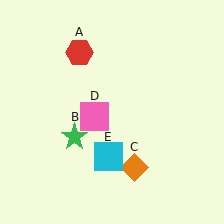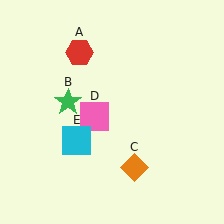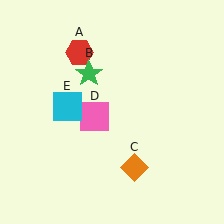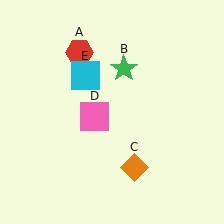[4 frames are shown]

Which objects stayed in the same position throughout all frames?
Red hexagon (object A) and orange diamond (object C) and pink square (object D) remained stationary.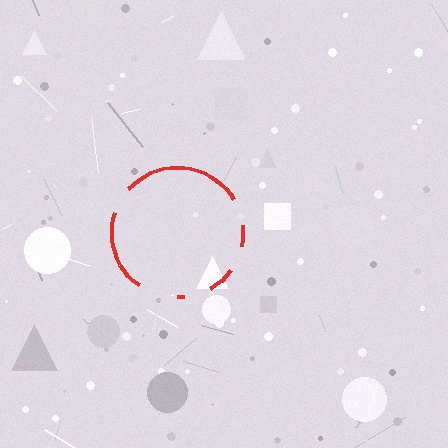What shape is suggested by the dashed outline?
The dashed outline suggests a circle.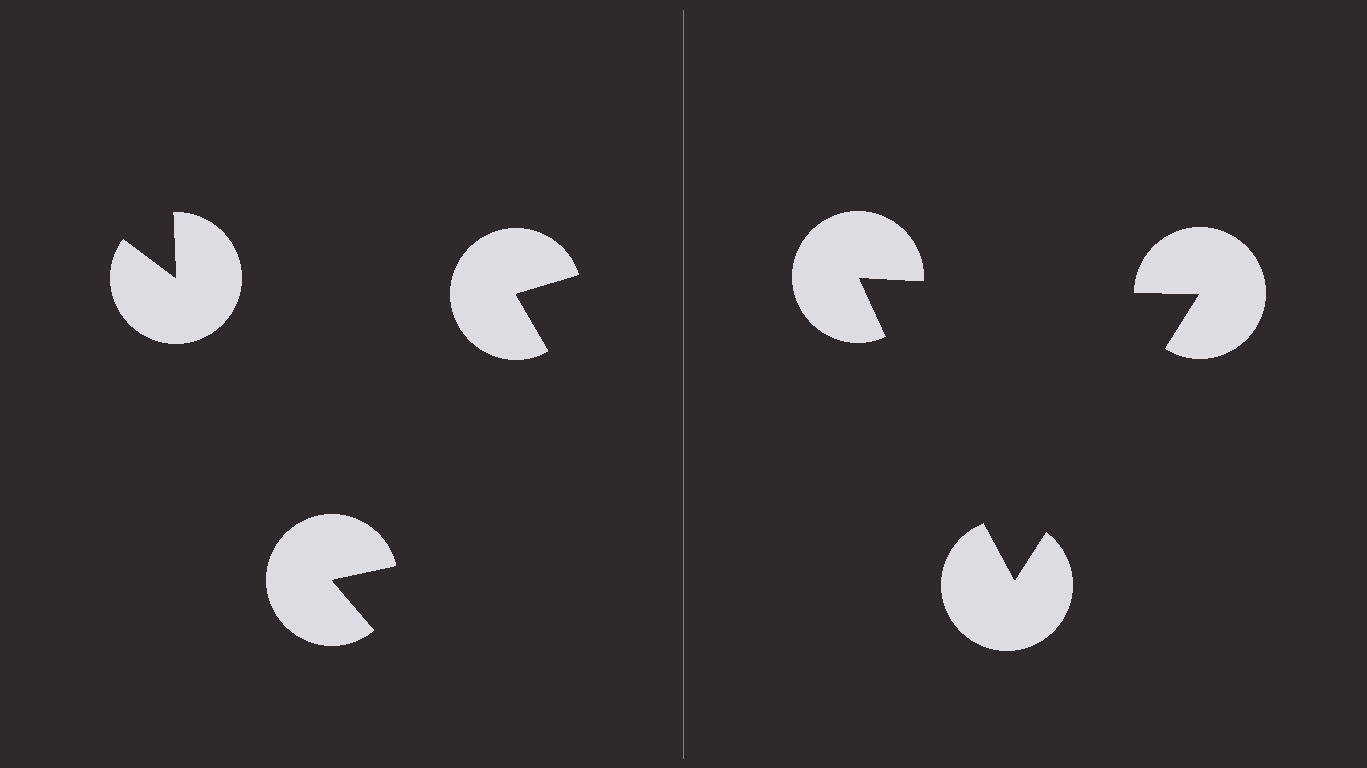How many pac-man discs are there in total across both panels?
6 — 3 on each side.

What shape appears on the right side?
An illusory triangle.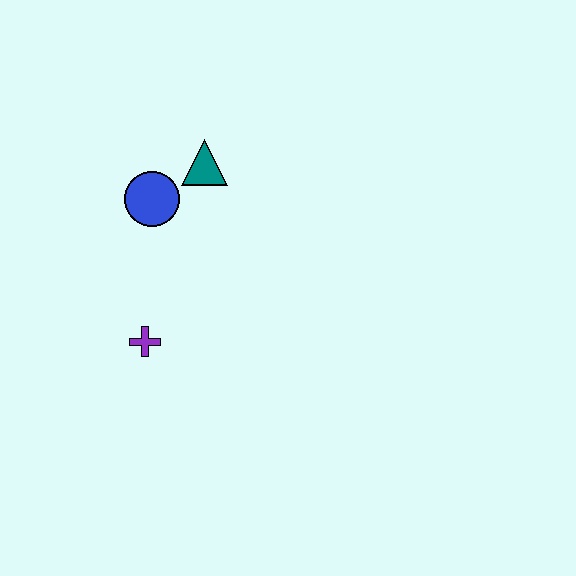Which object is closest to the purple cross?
The blue circle is closest to the purple cross.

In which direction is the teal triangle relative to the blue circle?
The teal triangle is to the right of the blue circle.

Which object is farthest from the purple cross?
The teal triangle is farthest from the purple cross.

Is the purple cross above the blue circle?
No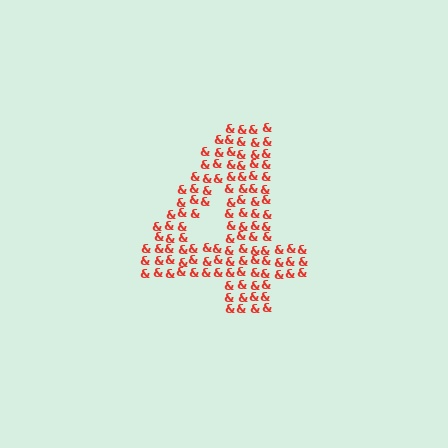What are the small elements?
The small elements are ampersands.